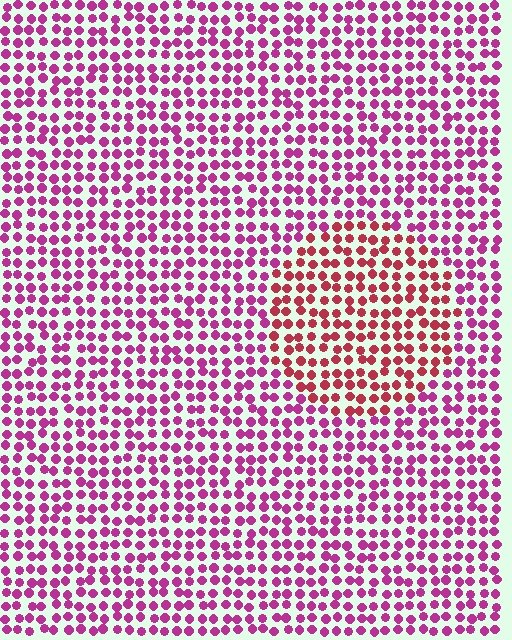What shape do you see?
I see a circle.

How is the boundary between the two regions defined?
The boundary is defined purely by a slight shift in hue (about 34 degrees). Spacing, size, and orientation are identical on both sides.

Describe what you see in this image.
The image is filled with small magenta elements in a uniform arrangement. A circle-shaped region is visible where the elements are tinted to a slightly different hue, forming a subtle color boundary.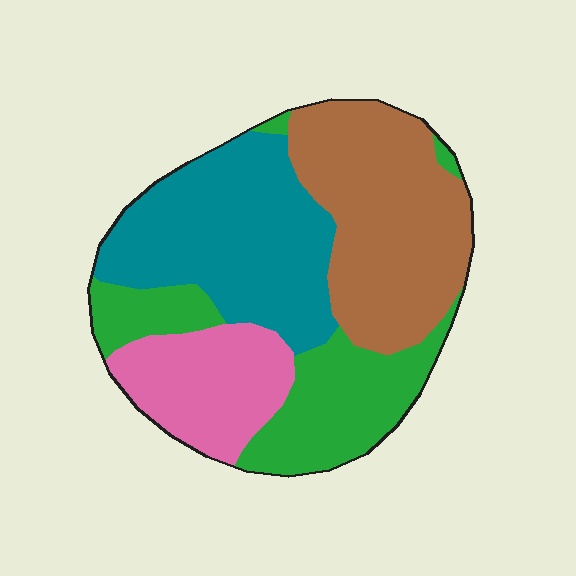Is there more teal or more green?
Teal.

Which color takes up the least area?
Pink, at roughly 15%.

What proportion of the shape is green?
Green takes up between a sixth and a third of the shape.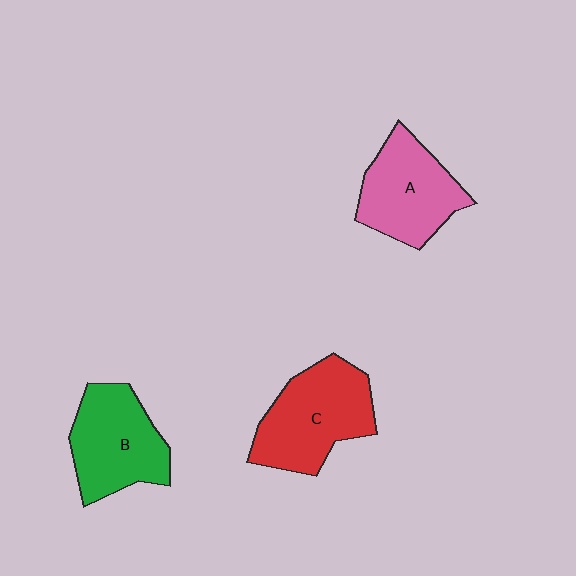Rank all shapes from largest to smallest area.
From largest to smallest: C (red), B (green), A (pink).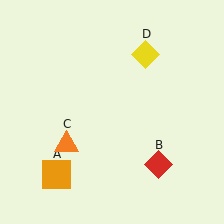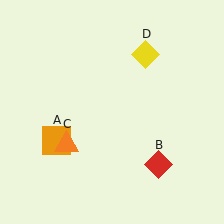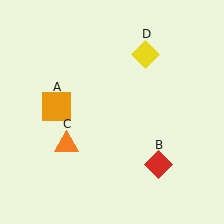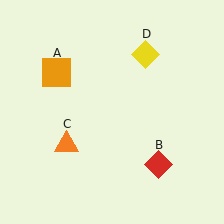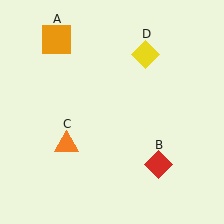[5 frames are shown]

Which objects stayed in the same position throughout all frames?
Red diamond (object B) and orange triangle (object C) and yellow diamond (object D) remained stationary.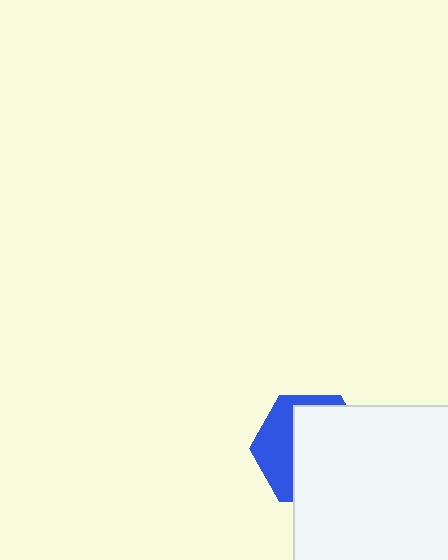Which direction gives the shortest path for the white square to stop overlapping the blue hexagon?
Moving right gives the shortest separation.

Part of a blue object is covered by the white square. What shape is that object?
It is a hexagon.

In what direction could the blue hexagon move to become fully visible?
The blue hexagon could move left. That would shift it out from behind the white square entirely.